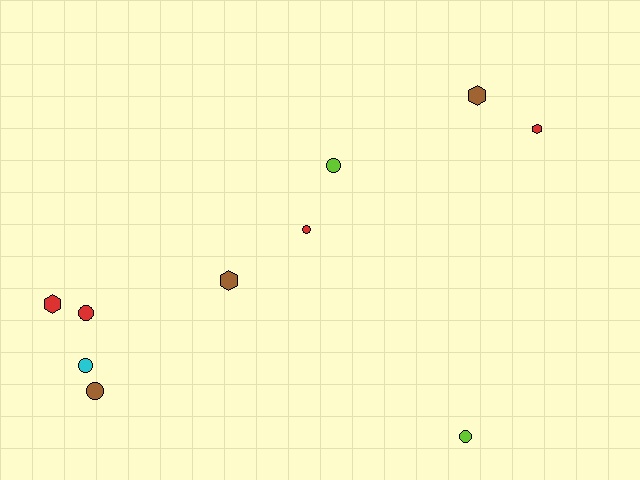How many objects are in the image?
There are 10 objects.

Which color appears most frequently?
Red, with 4 objects.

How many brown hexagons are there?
There are 2 brown hexagons.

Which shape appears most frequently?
Circle, with 6 objects.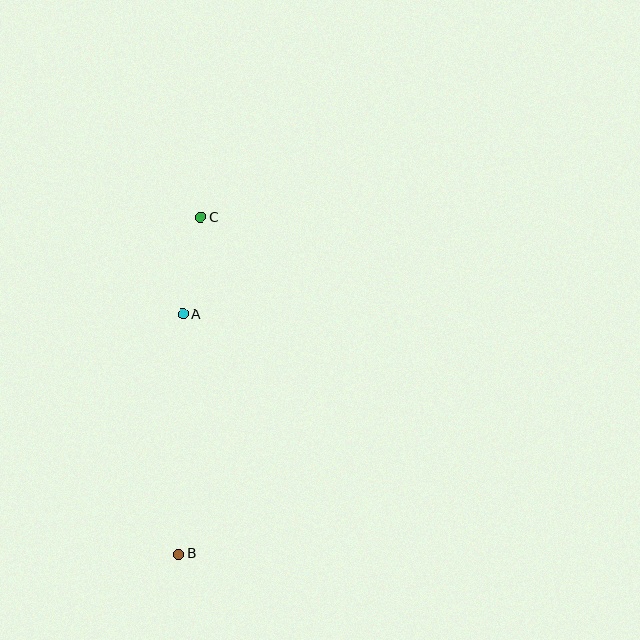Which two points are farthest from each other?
Points B and C are farthest from each other.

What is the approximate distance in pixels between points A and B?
The distance between A and B is approximately 240 pixels.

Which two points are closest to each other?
Points A and C are closest to each other.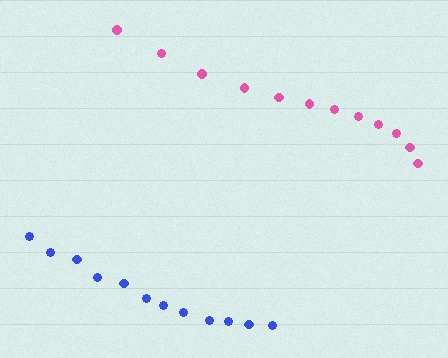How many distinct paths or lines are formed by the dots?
There are 2 distinct paths.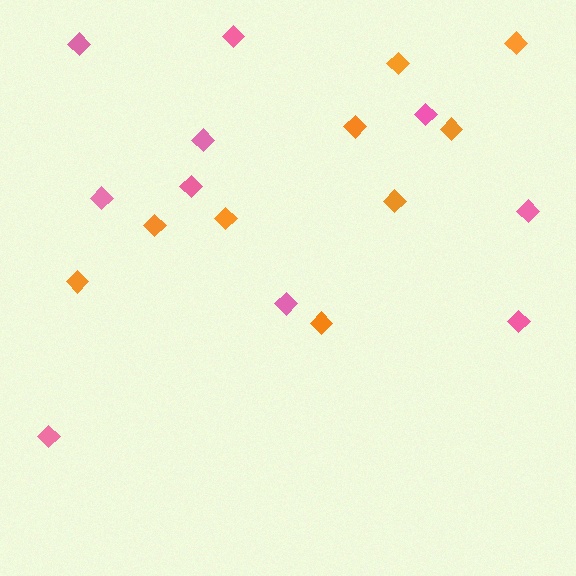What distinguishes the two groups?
There are 2 groups: one group of pink diamonds (10) and one group of orange diamonds (9).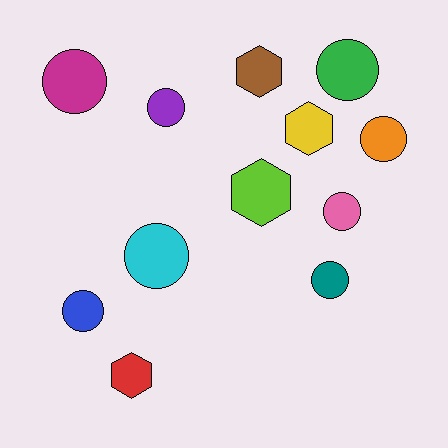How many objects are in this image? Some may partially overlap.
There are 12 objects.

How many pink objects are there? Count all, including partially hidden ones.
There is 1 pink object.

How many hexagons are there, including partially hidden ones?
There are 4 hexagons.